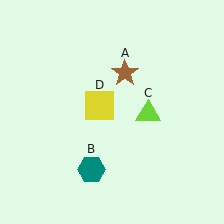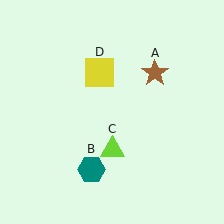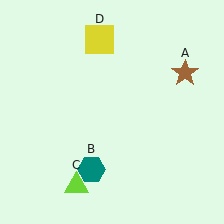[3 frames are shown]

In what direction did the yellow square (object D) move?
The yellow square (object D) moved up.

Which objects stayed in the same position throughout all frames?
Teal hexagon (object B) remained stationary.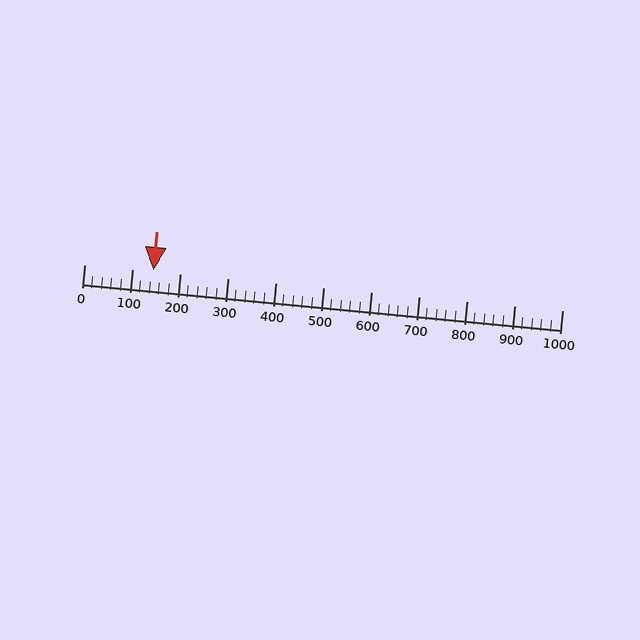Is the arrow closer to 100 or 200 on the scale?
The arrow is closer to 100.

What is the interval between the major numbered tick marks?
The major tick marks are spaced 100 units apart.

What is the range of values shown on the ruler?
The ruler shows values from 0 to 1000.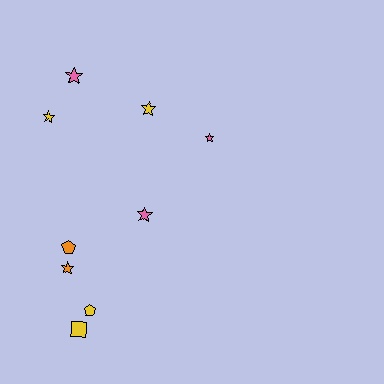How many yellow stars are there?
There are 2 yellow stars.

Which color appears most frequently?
Yellow, with 4 objects.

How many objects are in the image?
There are 9 objects.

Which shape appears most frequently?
Star, with 6 objects.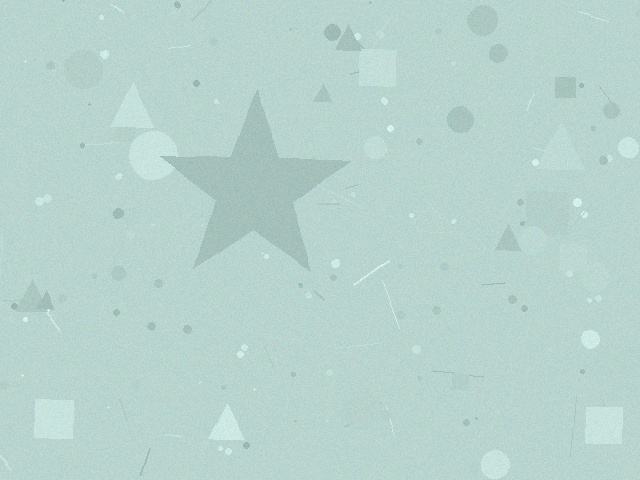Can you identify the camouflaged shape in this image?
The camouflaged shape is a star.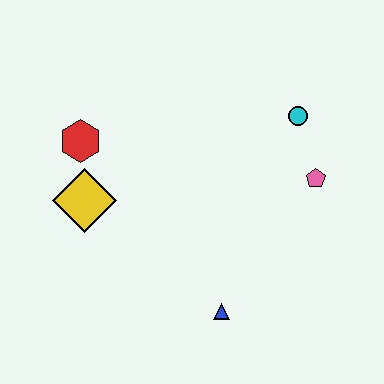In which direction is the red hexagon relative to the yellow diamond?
The red hexagon is above the yellow diamond.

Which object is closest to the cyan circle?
The pink pentagon is closest to the cyan circle.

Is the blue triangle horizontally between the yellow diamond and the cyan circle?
Yes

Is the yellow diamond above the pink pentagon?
No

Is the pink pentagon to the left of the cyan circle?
No